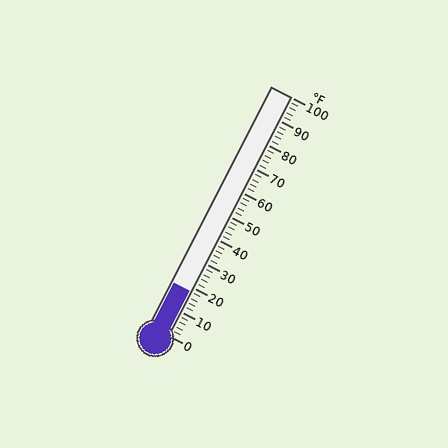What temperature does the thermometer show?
The thermometer shows approximately 18°F.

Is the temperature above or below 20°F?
The temperature is below 20°F.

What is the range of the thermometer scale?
The thermometer scale ranges from 0°F to 100°F.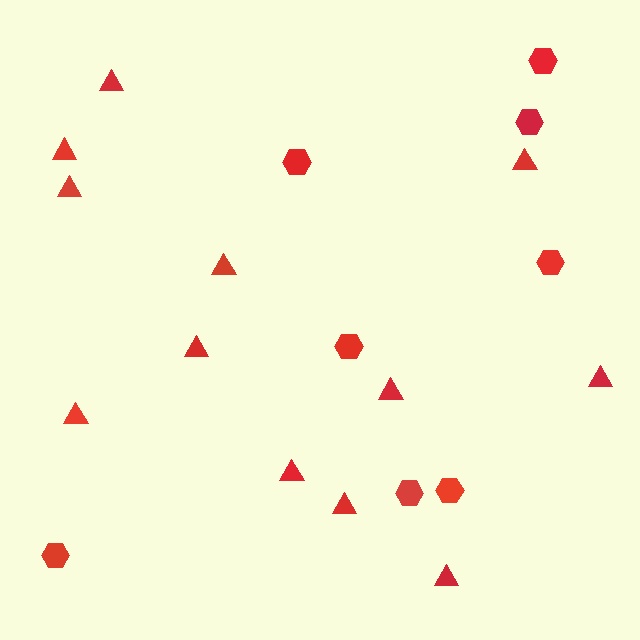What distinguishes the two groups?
There are 2 groups: one group of hexagons (8) and one group of triangles (12).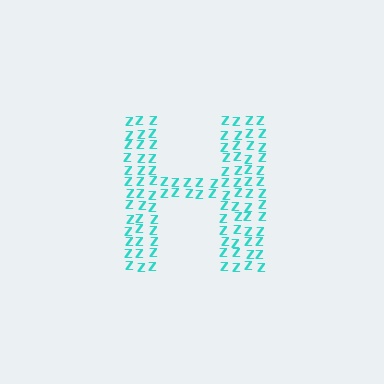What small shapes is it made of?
It is made of small letter Z's.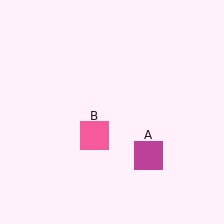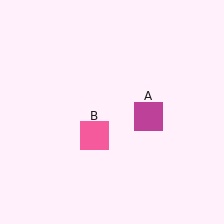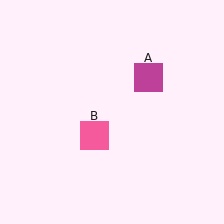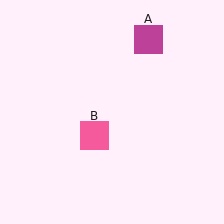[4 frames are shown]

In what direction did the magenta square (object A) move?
The magenta square (object A) moved up.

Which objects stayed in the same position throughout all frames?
Pink square (object B) remained stationary.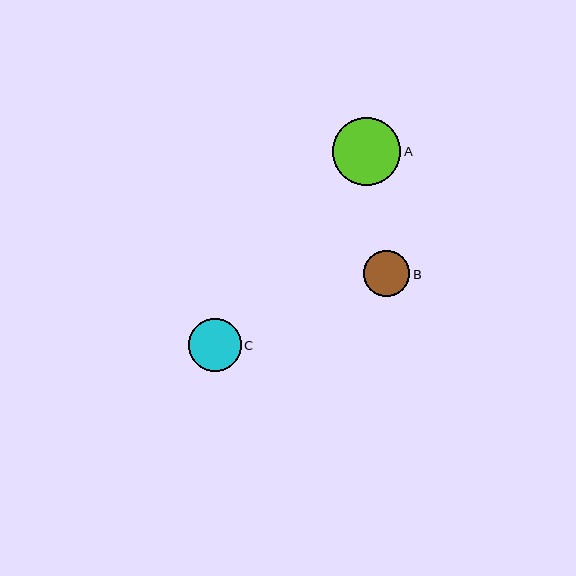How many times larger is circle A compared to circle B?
Circle A is approximately 1.5 times the size of circle B.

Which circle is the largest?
Circle A is the largest with a size of approximately 68 pixels.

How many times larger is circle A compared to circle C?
Circle A is approximately 1.3 times the size of circle C.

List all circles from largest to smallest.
From largest to smallest: A, C, B.